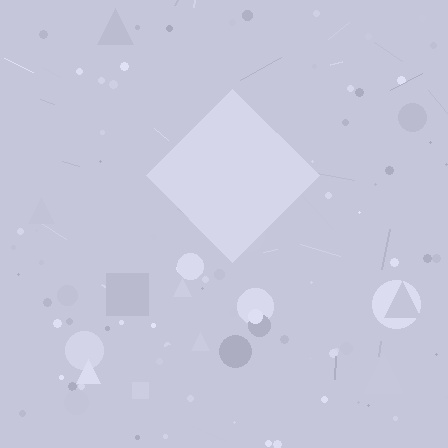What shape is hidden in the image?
A diamond is hidden in the image.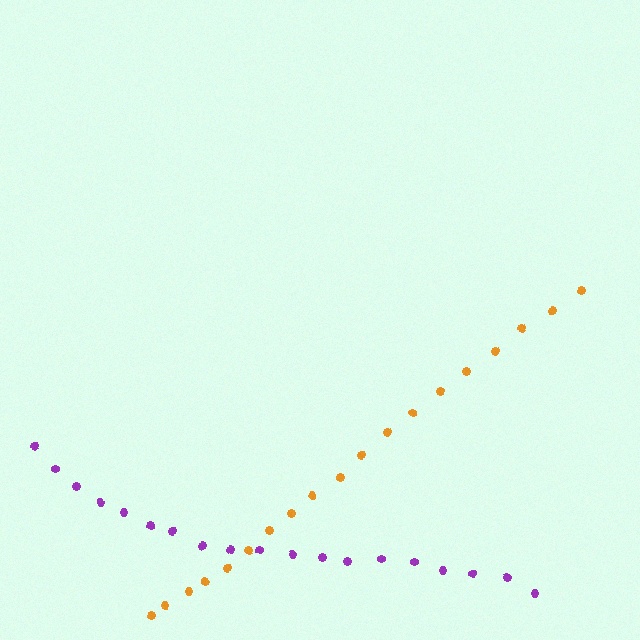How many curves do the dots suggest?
There are 2 distinct paths.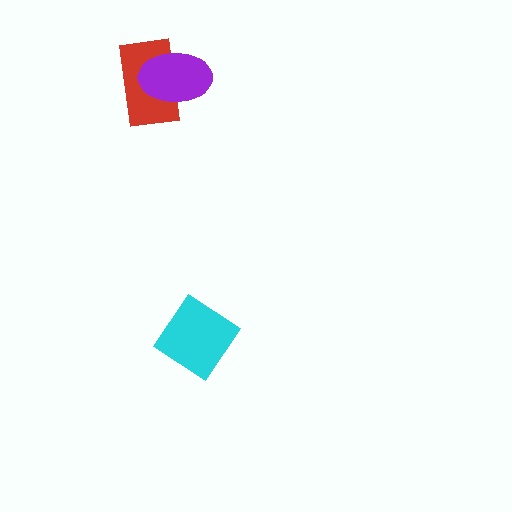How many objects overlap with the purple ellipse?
1 object overlaps with the purple ellipse.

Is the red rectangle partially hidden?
Yes, it is partially covered by another shape.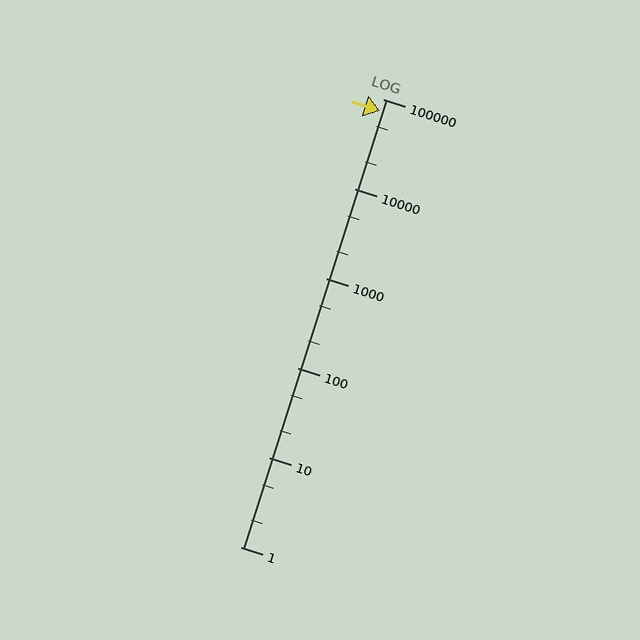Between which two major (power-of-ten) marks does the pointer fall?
The pointer is between 10000 and 100000.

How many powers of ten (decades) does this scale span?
The scale spans 5 decades, from 1 to 100000.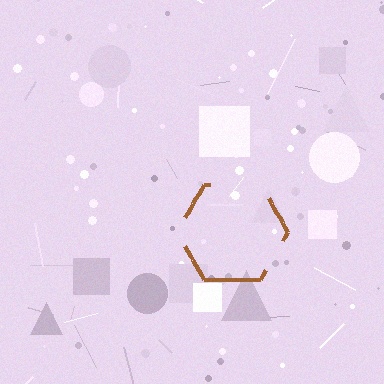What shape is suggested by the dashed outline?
The dashed outline suggests a hexagon.